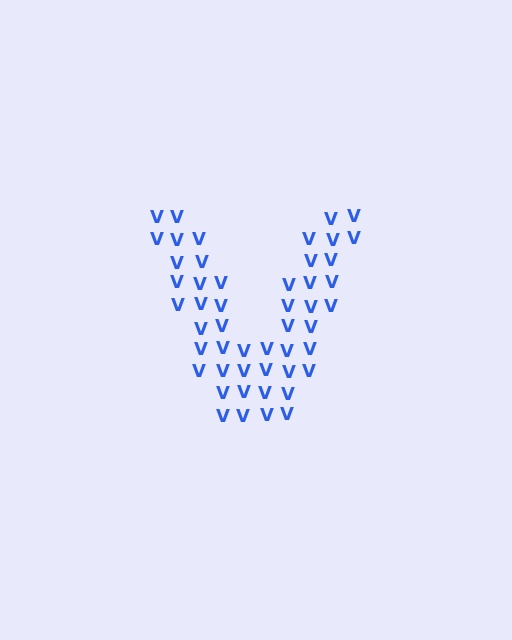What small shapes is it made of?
It is made of small letter V's.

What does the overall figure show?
The overall figure shows the letter V.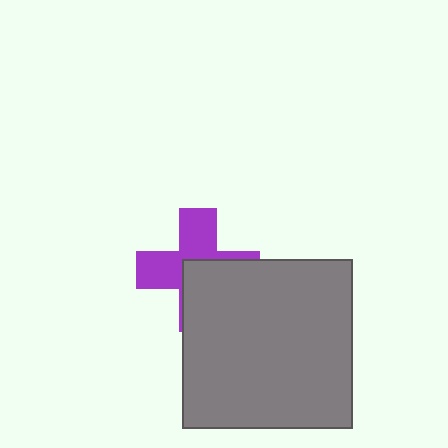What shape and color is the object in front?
The object in front is a gray square.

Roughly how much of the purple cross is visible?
About half of it is visible (roughly 52%).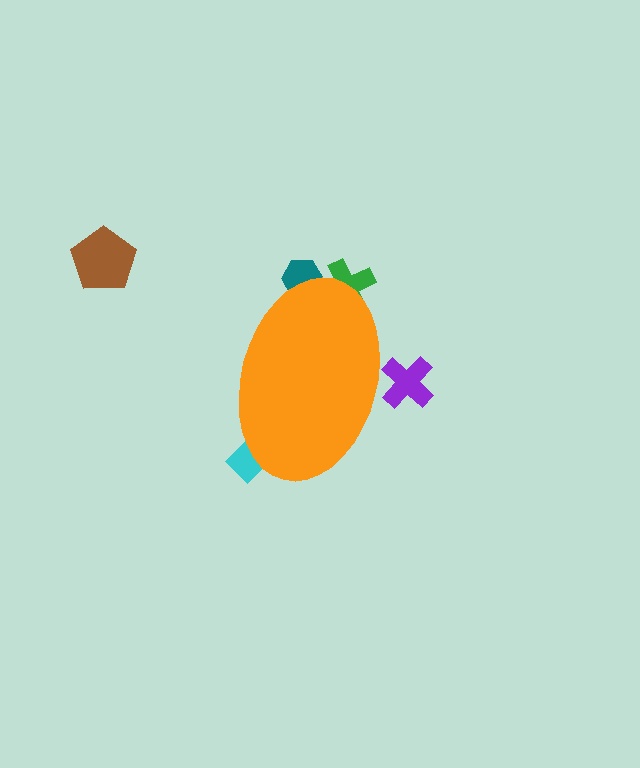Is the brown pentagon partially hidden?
No, the brown pentagon is fully visible.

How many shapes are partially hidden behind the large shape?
4 shapes are partially hidden.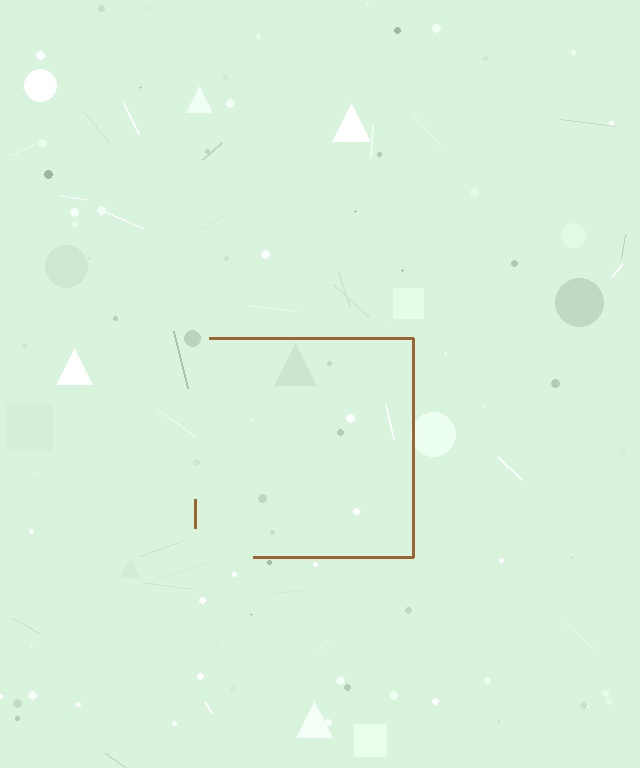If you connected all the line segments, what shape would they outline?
They would outline a square.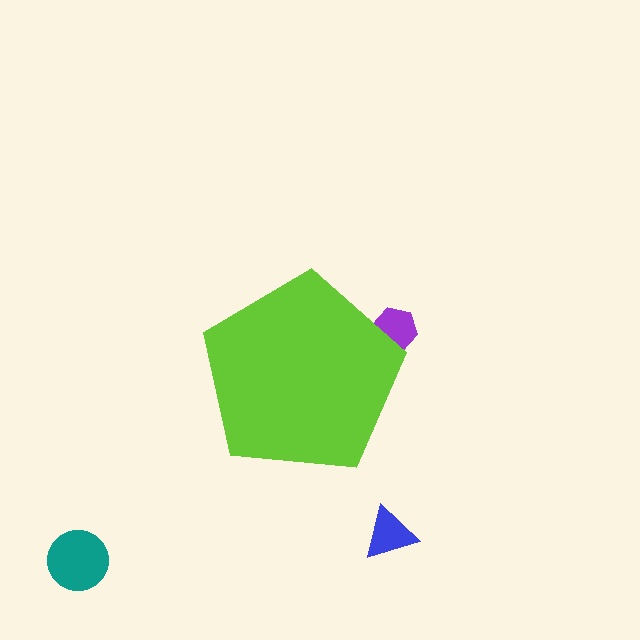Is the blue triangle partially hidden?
No, the blue triangle is fully visible.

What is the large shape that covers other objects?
A lime pentagon.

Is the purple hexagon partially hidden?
Yes, the purple hexagon is partially hidden behind the lime pentagon.